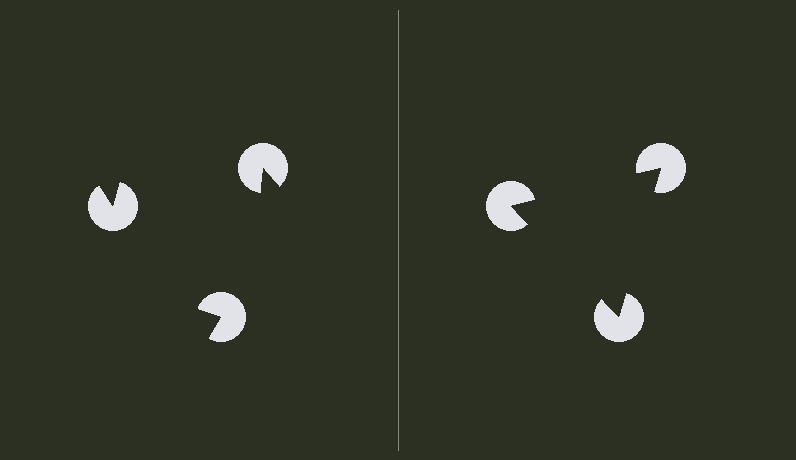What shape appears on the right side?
An illusory triangle.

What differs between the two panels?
The pac-man discs are positioned identically on both sides; only the wedge orientations differ. On the right they align to a triangle; on the left they are misaligned.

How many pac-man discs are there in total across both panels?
6 — 3 on each side.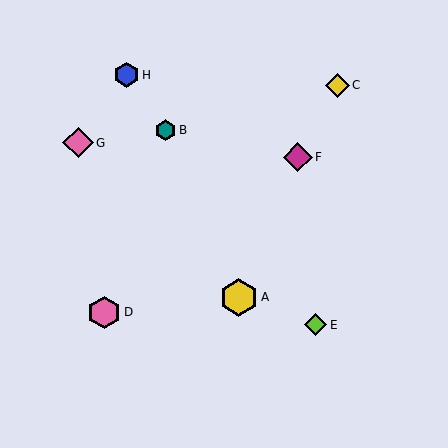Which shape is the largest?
The yellow hexagon (labeled A) is the largest.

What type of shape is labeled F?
Shape F is a magenta diamond.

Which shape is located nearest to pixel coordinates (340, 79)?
The yellow diamond (labeled C) at (337, 85) is nearest to that location.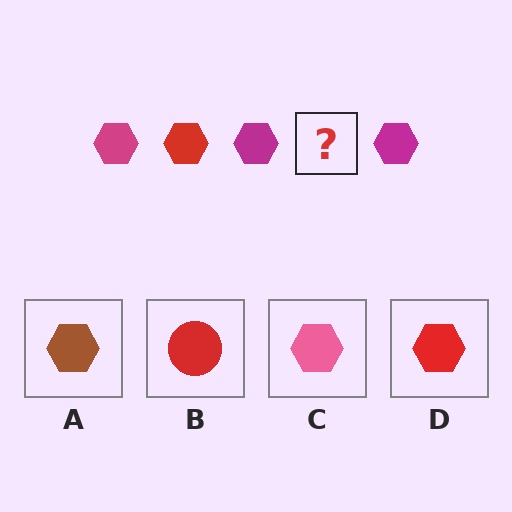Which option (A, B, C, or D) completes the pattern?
D.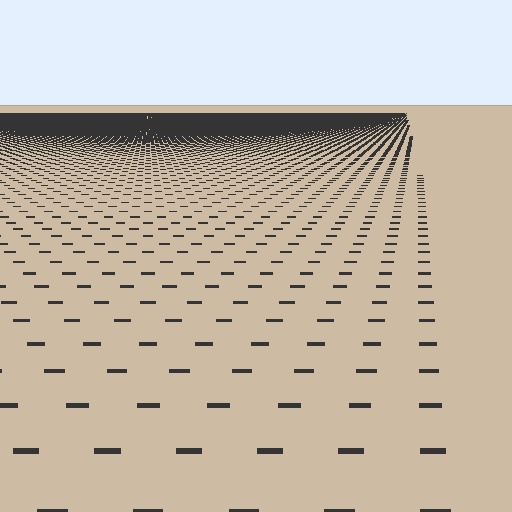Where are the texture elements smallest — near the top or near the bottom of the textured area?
Near the top.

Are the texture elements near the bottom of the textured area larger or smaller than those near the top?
Larger. Near the bottom, elements are closer to the viewer and appear at a bigger on-screen size.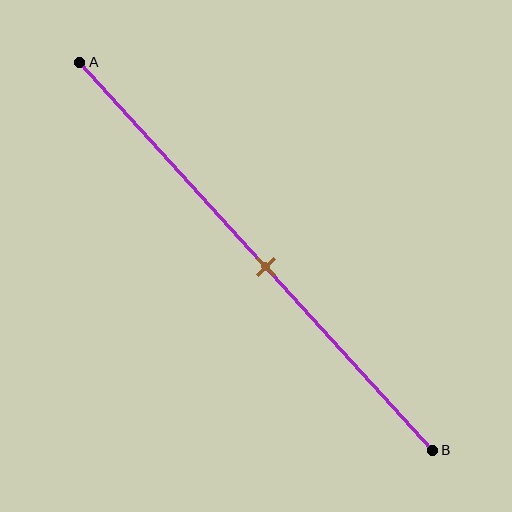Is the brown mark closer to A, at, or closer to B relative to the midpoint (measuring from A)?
The brown mark is approximately at the midpoint of segment AB.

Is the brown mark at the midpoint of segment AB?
Yes, the mark is approximately at the midpoint.